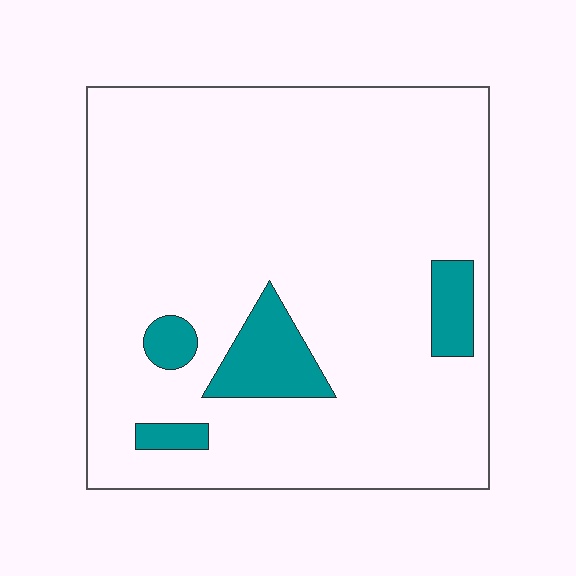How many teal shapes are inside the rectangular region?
4.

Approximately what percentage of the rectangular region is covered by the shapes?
Approximately 10%.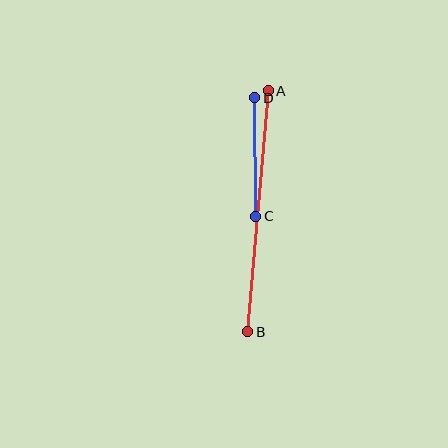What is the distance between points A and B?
The distance is approximately 242 pixels.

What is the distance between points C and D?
The distance is approximately 119 pixels.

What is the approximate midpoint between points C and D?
The midpoint is at approximately (255, 157) pixels.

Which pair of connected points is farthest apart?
Points A and B are farthest apart.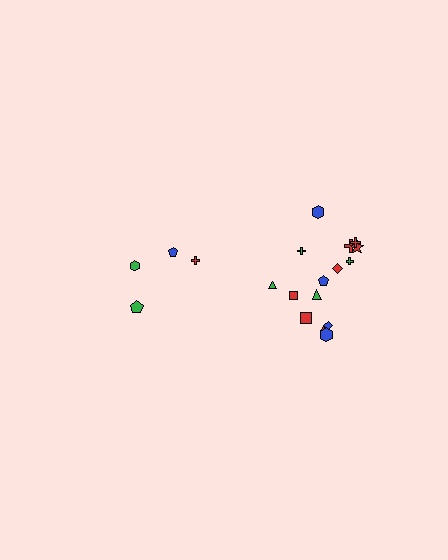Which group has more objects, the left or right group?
The right group.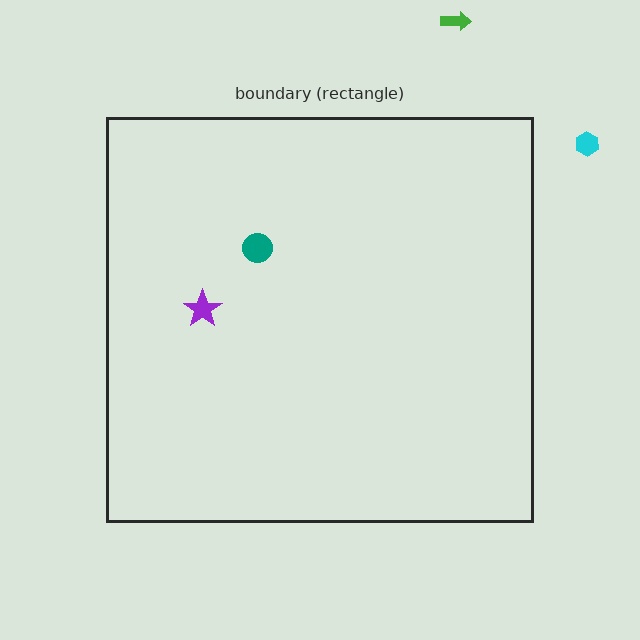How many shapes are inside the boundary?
2 inside, 2 outside.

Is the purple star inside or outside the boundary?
Inside.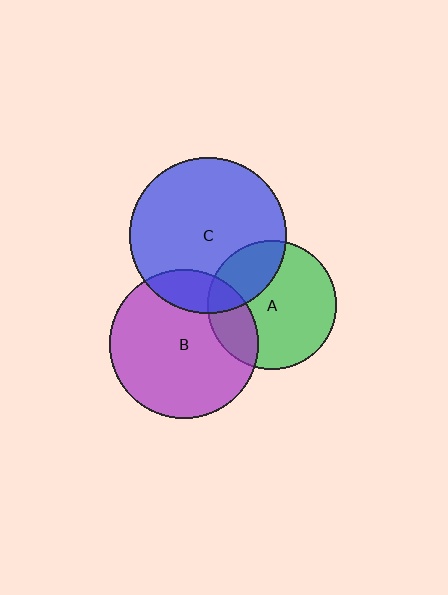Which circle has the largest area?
Circle C (blue).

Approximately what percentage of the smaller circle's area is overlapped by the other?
Approximately 25%.